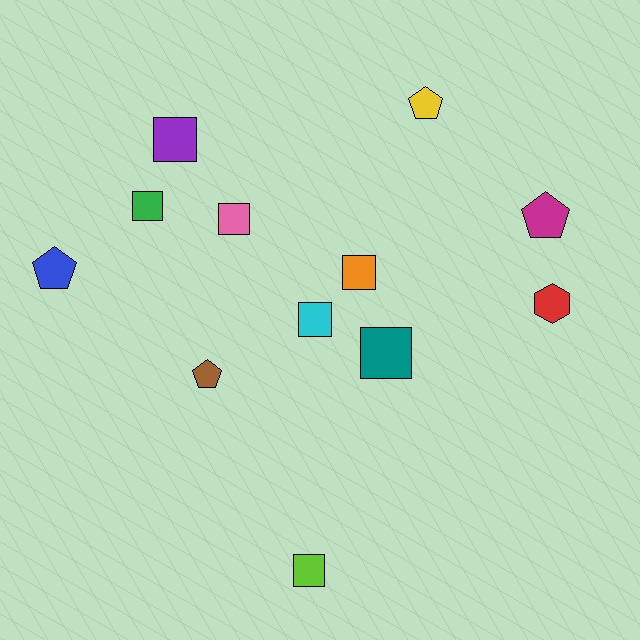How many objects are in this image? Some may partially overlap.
There are 12 objects.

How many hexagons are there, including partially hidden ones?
There is 1 hexagon.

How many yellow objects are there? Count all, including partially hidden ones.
There is 1 yellow object.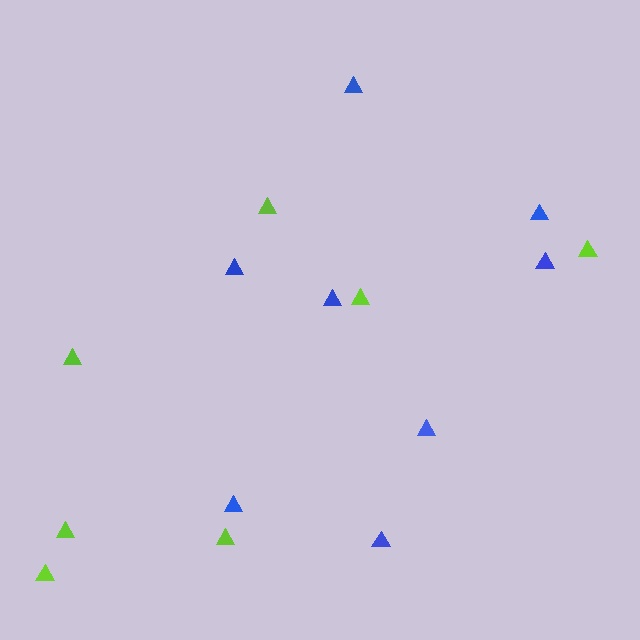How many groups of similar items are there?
There are 2 groups: one group of lime triangles (7) and one group of blue triangles (8).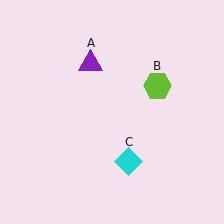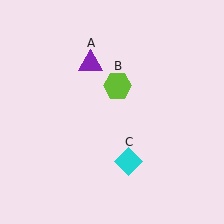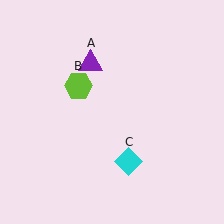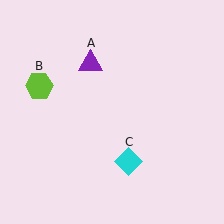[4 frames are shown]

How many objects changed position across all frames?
1 object changed position: lime hexagon (object B).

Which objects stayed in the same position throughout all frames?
Purple triangle (object A) and cyan diamond (object C) remained stationary.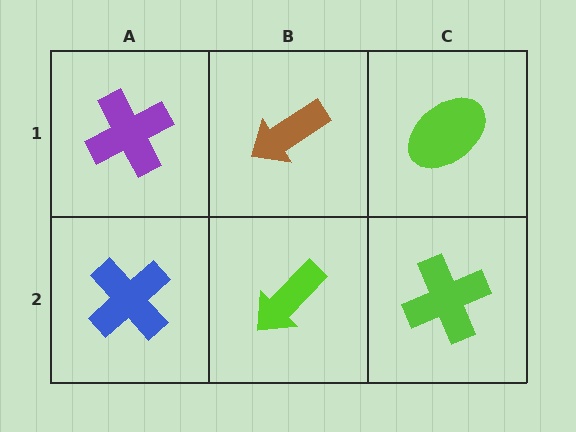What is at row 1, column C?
A lime ellipse.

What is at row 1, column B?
A brown arrow.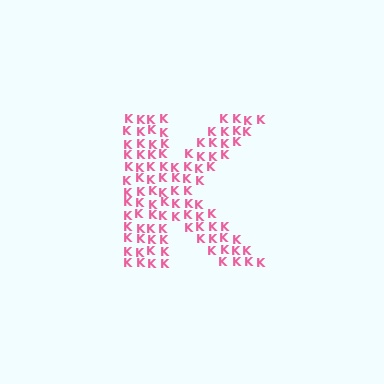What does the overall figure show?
The overall figure shows the letter K.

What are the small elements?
The small elements are letter K's.